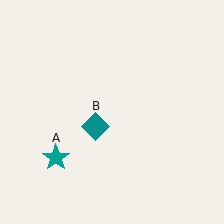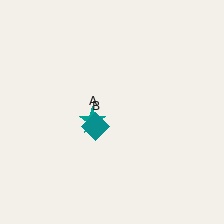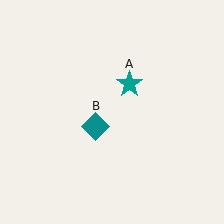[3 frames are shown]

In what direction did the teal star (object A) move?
The teal star (object A) moved up and to the right.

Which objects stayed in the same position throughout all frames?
Teal diamond (object B) remained stationary.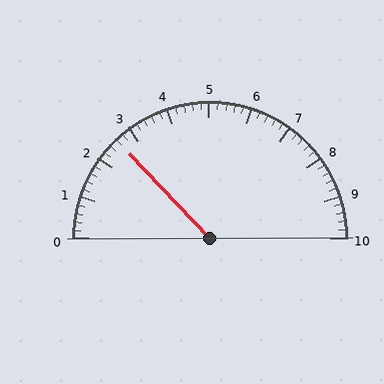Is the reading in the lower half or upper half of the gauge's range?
The reading is in the lower half of the range (0 to 10).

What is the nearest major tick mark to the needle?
The nearest major tick mark is 3.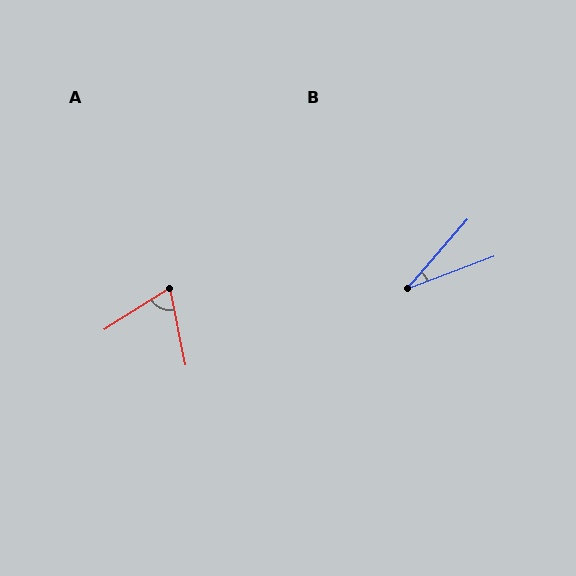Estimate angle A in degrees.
Approximately 69 degrees.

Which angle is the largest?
A, at approximately 69 degrees.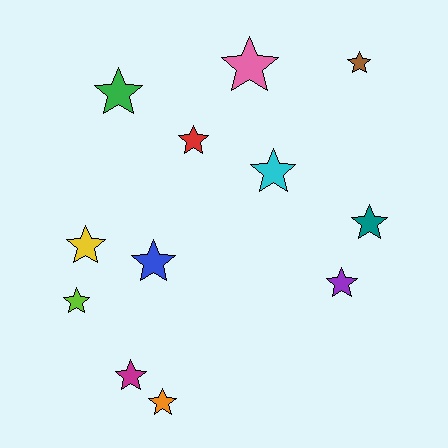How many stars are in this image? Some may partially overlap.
There are 12 stars.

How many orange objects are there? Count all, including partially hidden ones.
There is 1 orange object.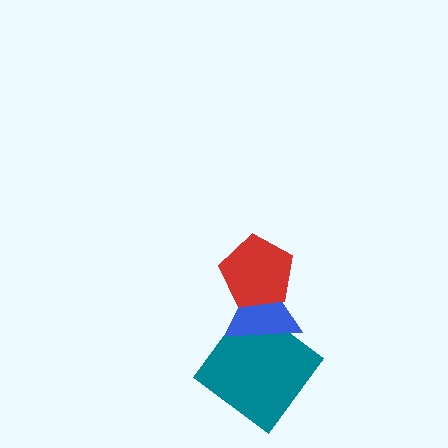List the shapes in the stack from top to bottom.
From top to bottom: the red pentagon, the blue triangle, the teal diamond.